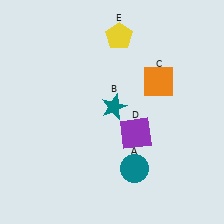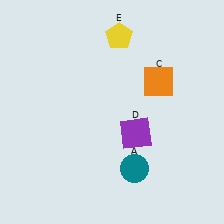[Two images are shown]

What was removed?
The teal star (B) was removed in Image 2.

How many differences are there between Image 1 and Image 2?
There is 1 difference between the two images.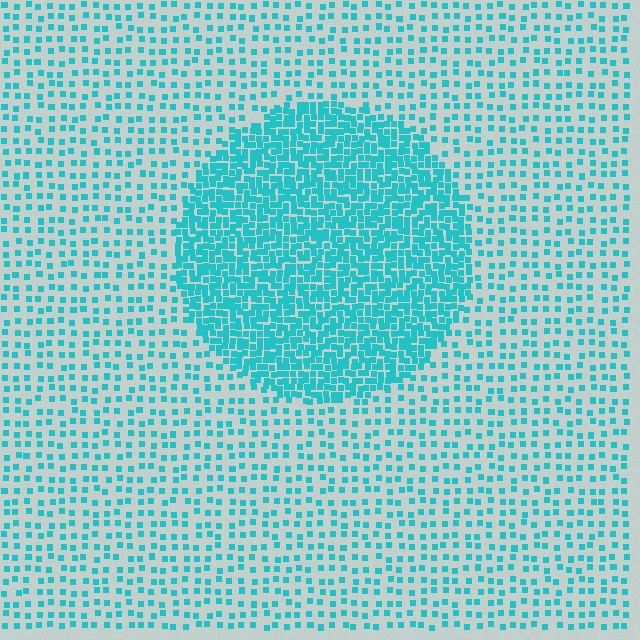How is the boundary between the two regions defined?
The boundary is defined by a change in element density (approximately 2.8x ratio). All elements are the same color, size, and shape.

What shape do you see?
I see a circle.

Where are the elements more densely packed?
The elements are more densely packed inside the circle boundary.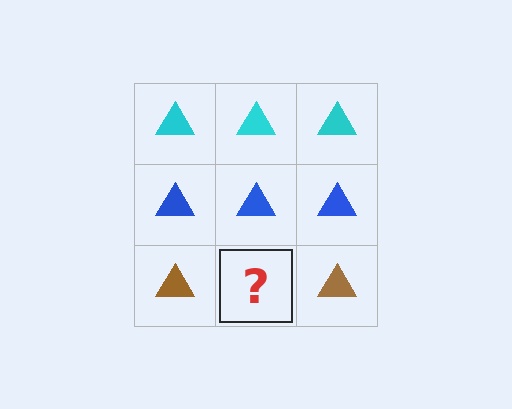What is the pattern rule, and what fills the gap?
The rule is that each row has a consistent color. The gap should be filled with a brown triangle.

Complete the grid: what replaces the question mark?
The question mark should be replaced with a brown triangle.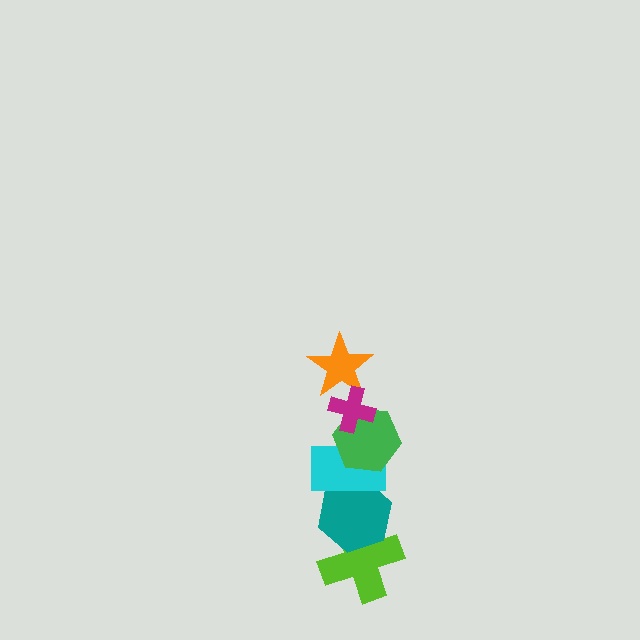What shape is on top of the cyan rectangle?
The green hexagon is on top of the cyan rectangle.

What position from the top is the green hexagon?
The green hexagon is 3rd from the top.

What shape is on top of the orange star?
The magenta cross is on top of the orange star.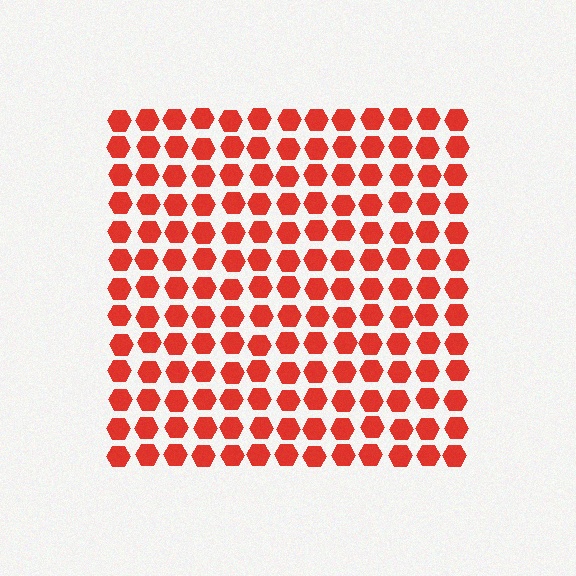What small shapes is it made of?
It is made of small hexagons.